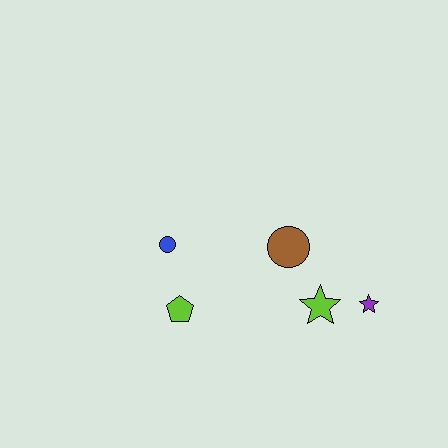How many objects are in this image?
There are 5 objects.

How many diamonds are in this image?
There are no diamonds.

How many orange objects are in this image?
There are no orange objects.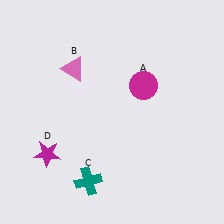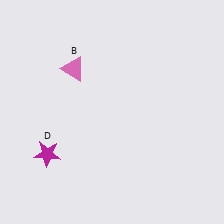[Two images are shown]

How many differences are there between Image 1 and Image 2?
There are 2 differences between the two images.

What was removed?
The teal cross (C), the magenta circle (A) were removed in Image 2.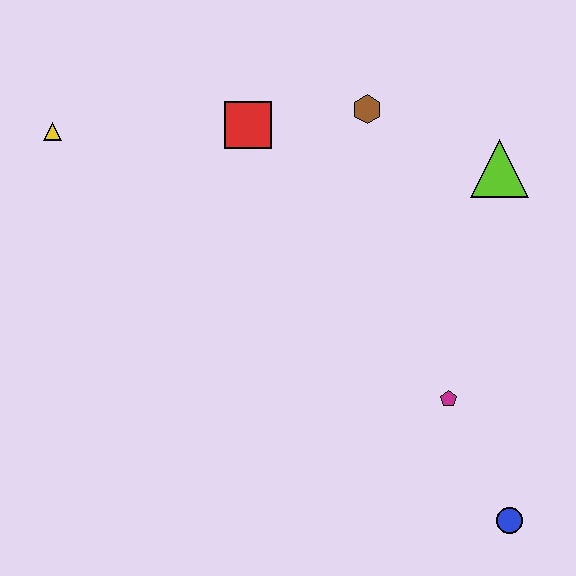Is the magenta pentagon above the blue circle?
Yes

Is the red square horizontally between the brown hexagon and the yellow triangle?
Yes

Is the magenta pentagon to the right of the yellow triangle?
Yes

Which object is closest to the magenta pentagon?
The blue circle is closest to the magenta pentagon.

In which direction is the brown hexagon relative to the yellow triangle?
The brown hexagon is to the right of the yellow triangle.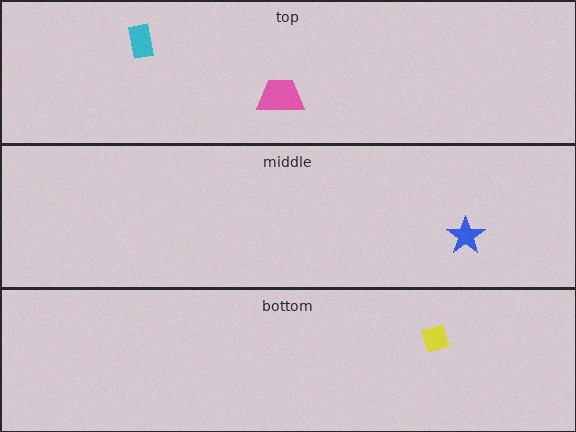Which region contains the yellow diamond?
The bottom region.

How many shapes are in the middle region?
1.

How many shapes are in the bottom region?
1.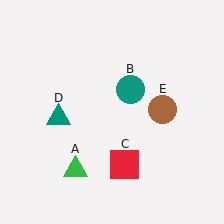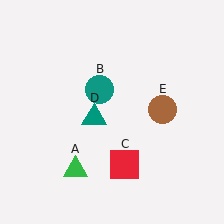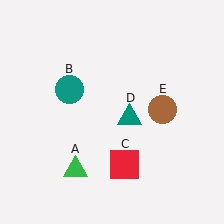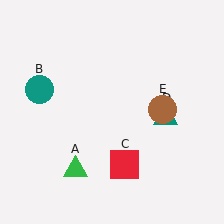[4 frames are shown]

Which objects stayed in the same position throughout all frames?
Green triangle (object A) and red square (object C) and brown circle (object E) remained stationary.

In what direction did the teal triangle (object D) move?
The teal triangle (object D) moved right.